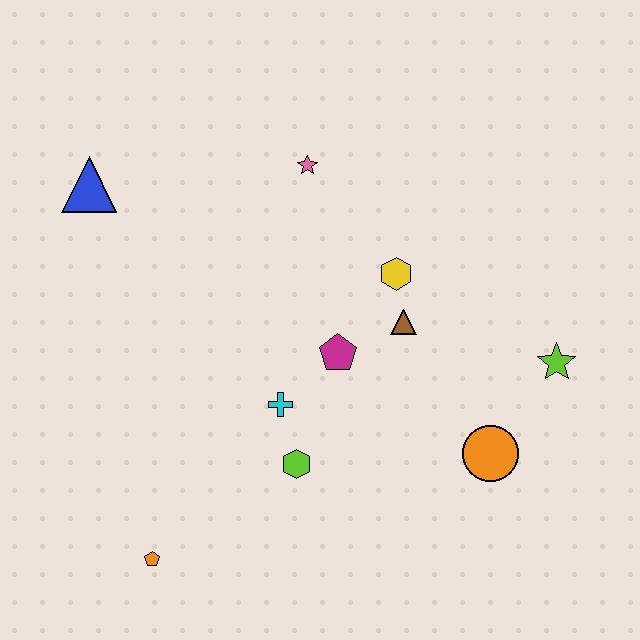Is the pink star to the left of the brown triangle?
Yes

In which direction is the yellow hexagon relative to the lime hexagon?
The yellow hexagon is above the lime hexagon.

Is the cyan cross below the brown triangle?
Yes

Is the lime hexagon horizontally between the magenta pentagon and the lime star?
No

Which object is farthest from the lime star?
The blue triangle is farthest from the lime star.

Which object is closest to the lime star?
The orange circle is closest to the lime star.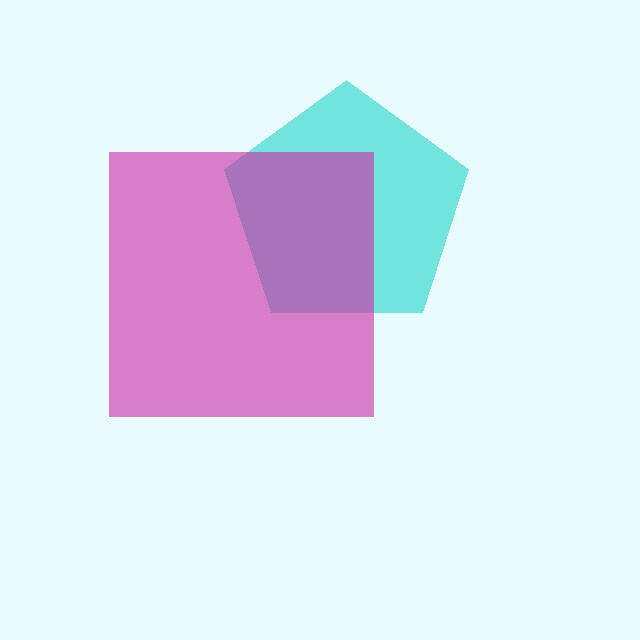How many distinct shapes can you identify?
There are 2 distinct shapes: a cyan pentagon, a magenta square.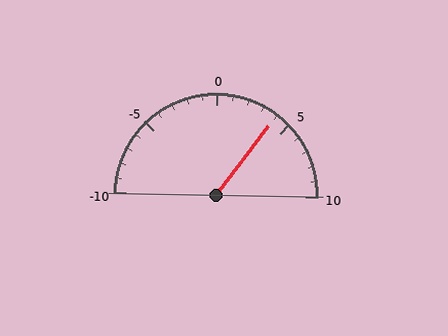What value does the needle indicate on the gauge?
The needle indicates approximately 4.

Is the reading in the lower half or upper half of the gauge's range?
The reading is in the upper half of the range (-10 to 10).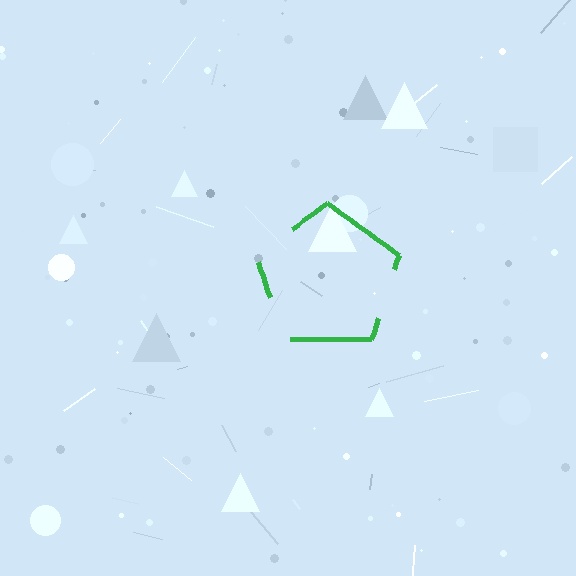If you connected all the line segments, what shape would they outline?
They would outline a pentagon.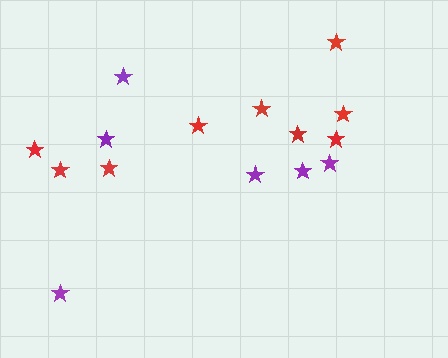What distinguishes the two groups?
There are 2 groups: one group of purple stars (6) and one group of red stars (9).